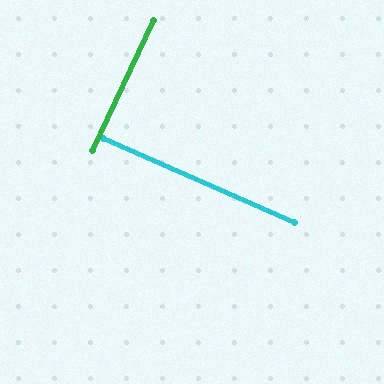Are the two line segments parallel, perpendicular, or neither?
Perpendicular — they meet at approximately 89°.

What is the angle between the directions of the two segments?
Approximately 89 degrees.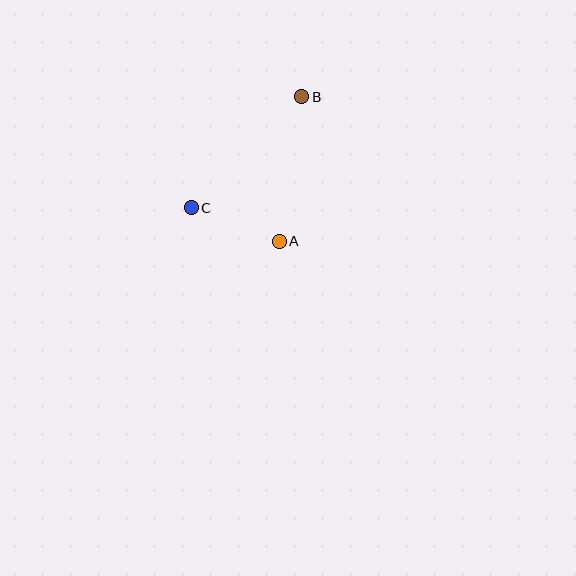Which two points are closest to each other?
Points A and C are closest to each other.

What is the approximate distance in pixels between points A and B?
The distance between A and B is approximately 146 pixels.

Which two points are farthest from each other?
Points B and C are farthest from each other.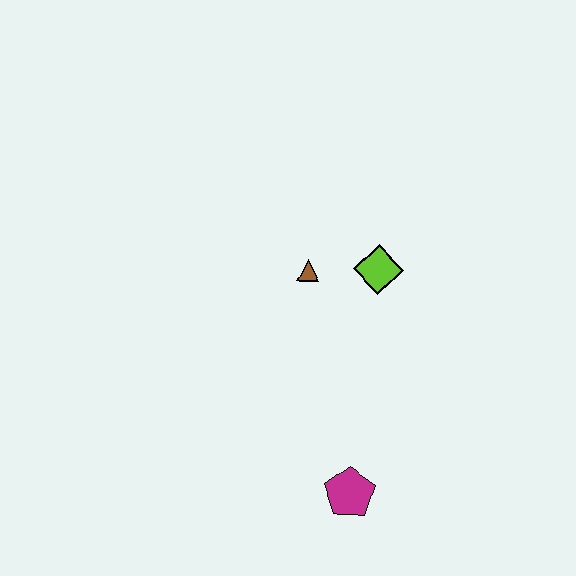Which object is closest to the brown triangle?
The lime diamond is closest to the brown triangle.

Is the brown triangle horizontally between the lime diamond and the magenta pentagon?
No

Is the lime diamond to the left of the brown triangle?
No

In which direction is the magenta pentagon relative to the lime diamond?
The magenta pentagon is below the lime diamond.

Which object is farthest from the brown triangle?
The magenta pentagon is farthest from the brown triangle.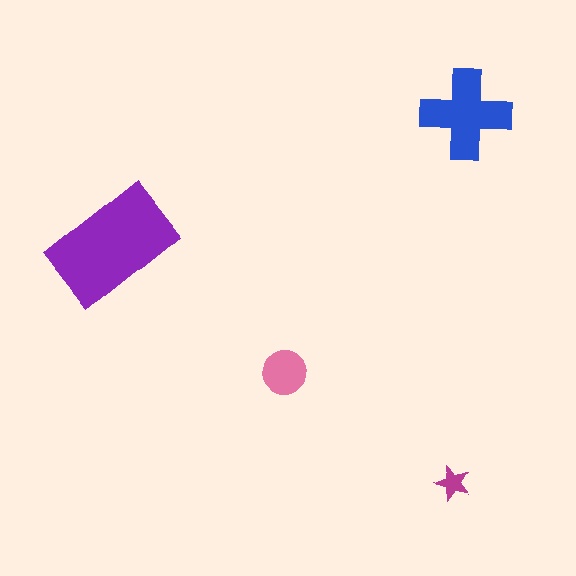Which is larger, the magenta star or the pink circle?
The pink circle.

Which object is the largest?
The purple rectangle.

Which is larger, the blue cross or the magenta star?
The blue cross.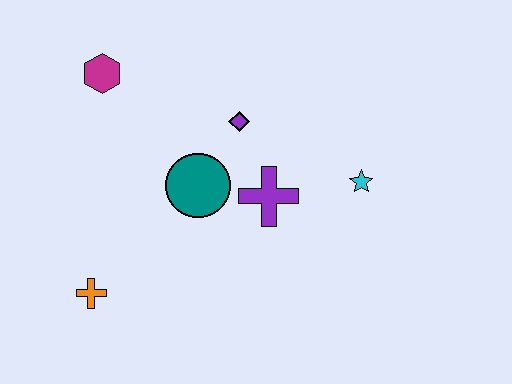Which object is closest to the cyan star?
The purple cross is closest to the cyan star.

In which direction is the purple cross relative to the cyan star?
The purple cross is to the left of the cyan star.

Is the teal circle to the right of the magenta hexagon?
Yes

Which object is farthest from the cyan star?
The orange cross is farthest from the cyan star.